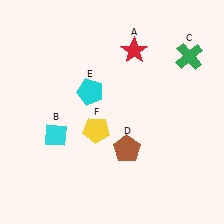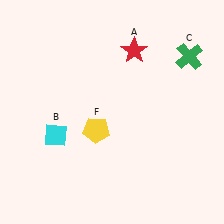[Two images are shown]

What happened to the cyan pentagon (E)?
The cyan pentagon (E) was removed in Image 2. It was in the top-left area of Image 1.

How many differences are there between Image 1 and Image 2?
There are 2 differences between the two images.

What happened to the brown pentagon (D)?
The brown pentagon (D) was removed in Image 2. It was in the bottom-right area of Image 1.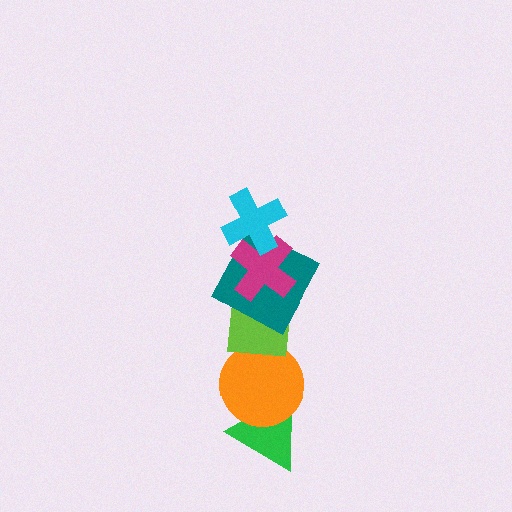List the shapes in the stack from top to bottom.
From top to bottom: the cyan cross, the magenta cross, the teal square, the lime square, the orange circle, the green triangle.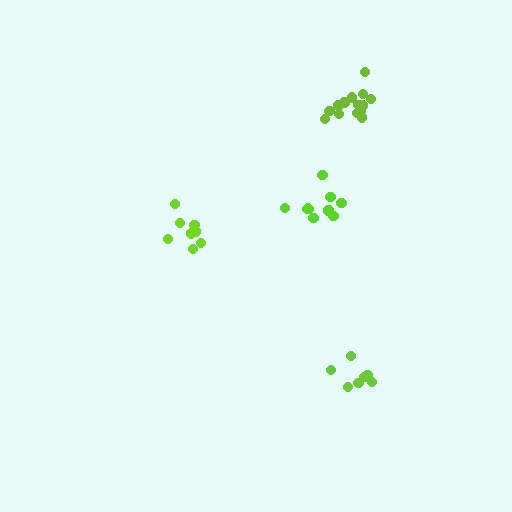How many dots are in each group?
Group 1: 8 dots, Group 2: 10 dots, Group 3: 8 dots, Group 4: 14 dots (40 total).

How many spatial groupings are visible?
There are 4 spatial groupings.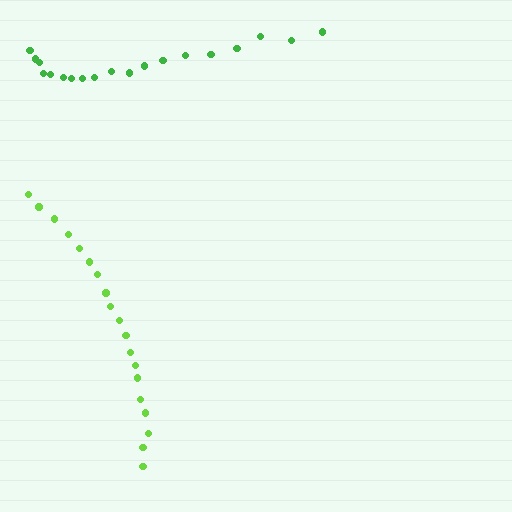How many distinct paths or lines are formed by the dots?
There are 2 distinct paths.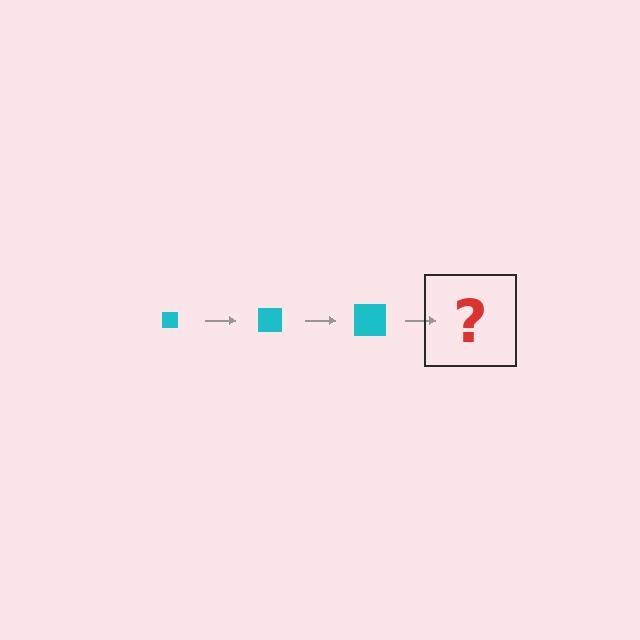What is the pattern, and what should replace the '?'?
The pattern is that the square gets progressively larger each step. The '?' should be a cyan square, larger than the previous one.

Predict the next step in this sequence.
The next step is a cyan square, larger than the previous one.